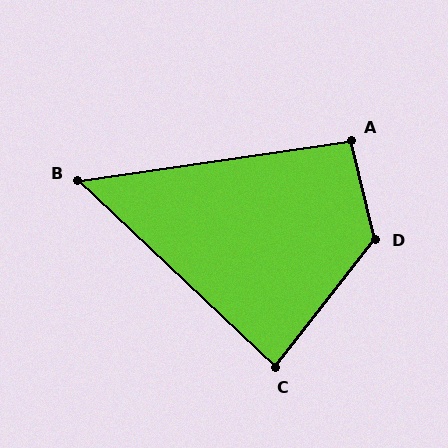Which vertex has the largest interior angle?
D, at approximately 128 degrees.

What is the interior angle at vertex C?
Approximately 85 degrees (acute).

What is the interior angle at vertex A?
Approximately 95 degrees (obtuse).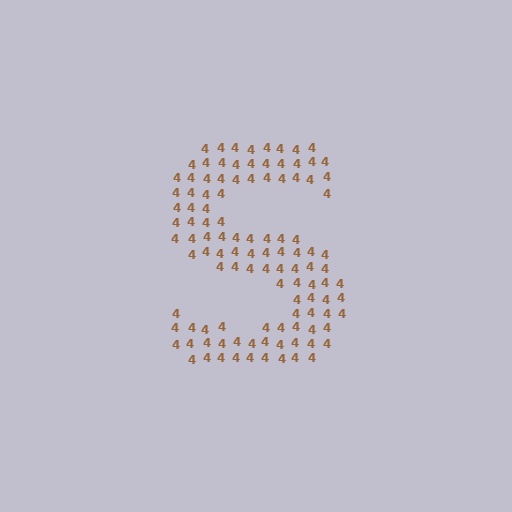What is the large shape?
The large shape is the letter S.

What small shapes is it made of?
It is made of small digit 4's.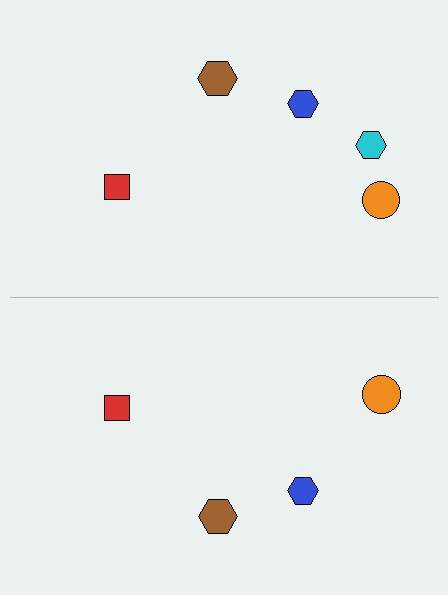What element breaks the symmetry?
A cyan hexagon is missing from the bottom side.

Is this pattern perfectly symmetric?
No, the pattern is not perfectly symmetric. A cyan hexagon is missing from the bottom side.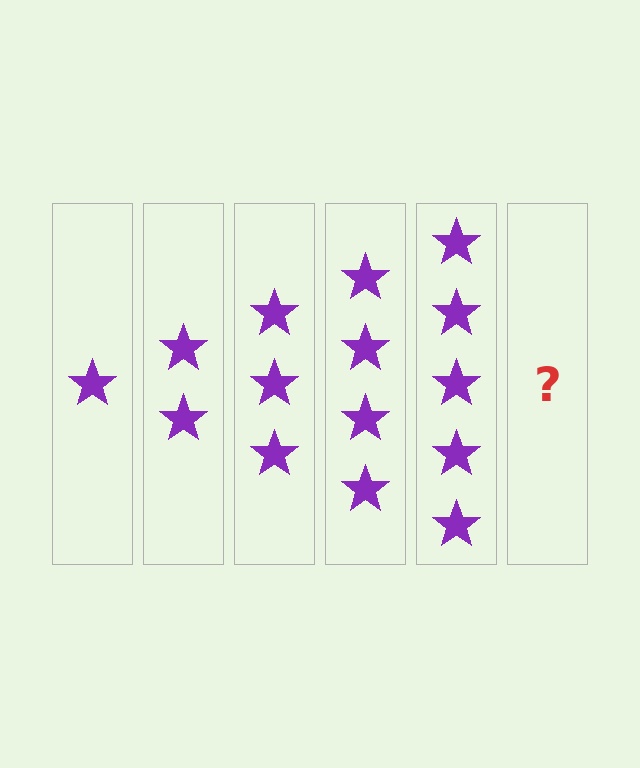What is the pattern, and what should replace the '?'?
The pattern is that each step adds one more star. The '?' should be 6 stars.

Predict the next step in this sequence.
The next step is 6 stars.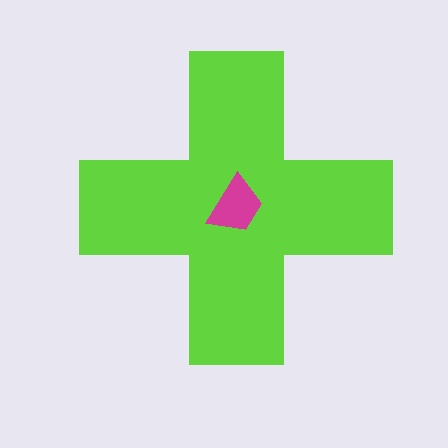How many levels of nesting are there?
2.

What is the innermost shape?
The magenta trapezoid.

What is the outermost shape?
The lime cross.